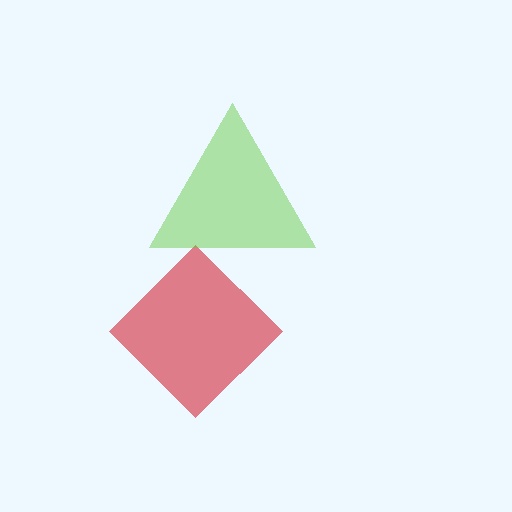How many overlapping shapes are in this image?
There are 2 overlapping shapes in the image.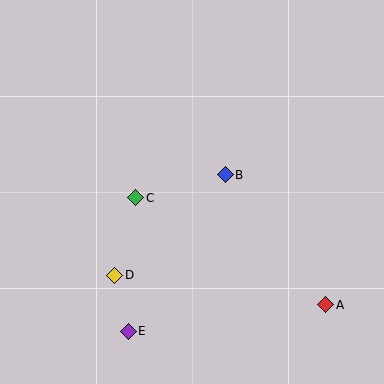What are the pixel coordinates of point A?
Point A is at (326, 305).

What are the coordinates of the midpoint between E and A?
The midpoint between E and A is at (227, 318).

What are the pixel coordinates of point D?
Point D is at (115, 275).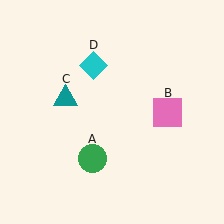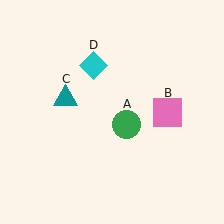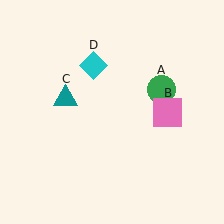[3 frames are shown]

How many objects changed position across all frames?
1 object changed position: green circle (object A).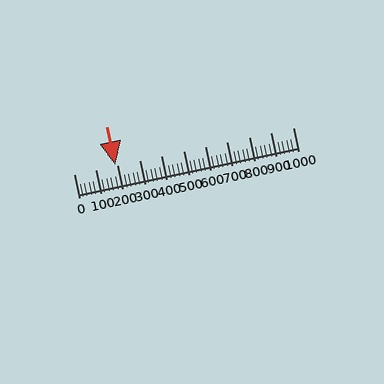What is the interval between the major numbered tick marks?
The major tick marks are spaced 100 units apart.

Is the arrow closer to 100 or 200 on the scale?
The arrow is closer to 200.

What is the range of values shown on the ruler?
The ruler shows values from 0 to 1000.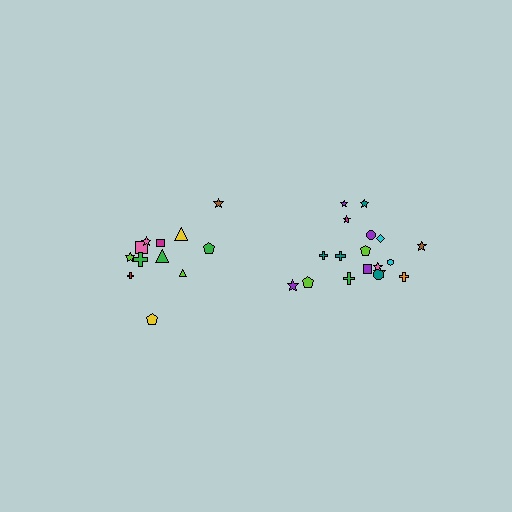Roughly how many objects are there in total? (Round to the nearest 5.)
Roughly 30 objects in total.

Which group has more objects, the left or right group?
The right group.